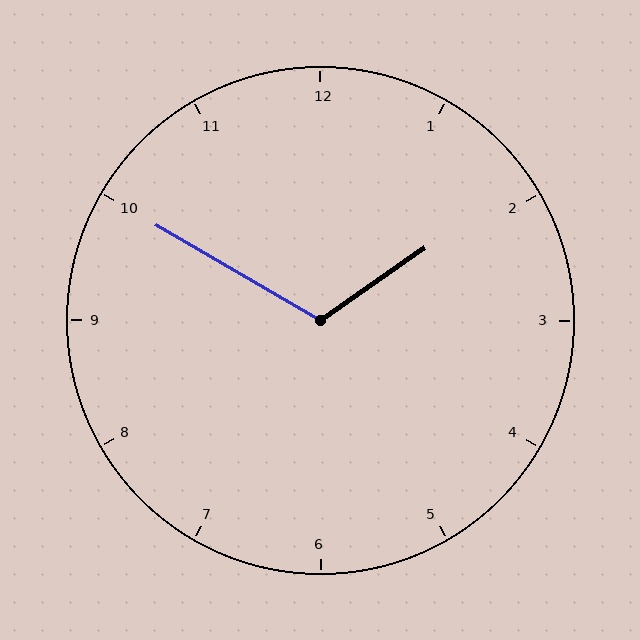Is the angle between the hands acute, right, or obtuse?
It is obtuse.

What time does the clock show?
1:50.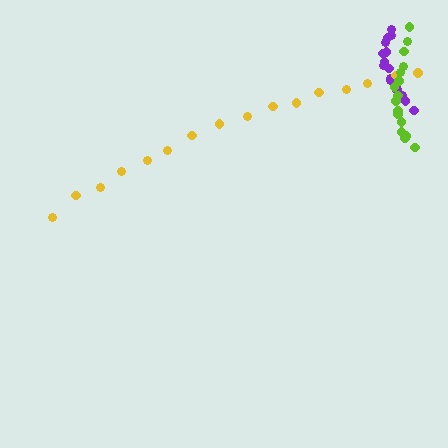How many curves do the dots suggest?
There are 3 distinct paths.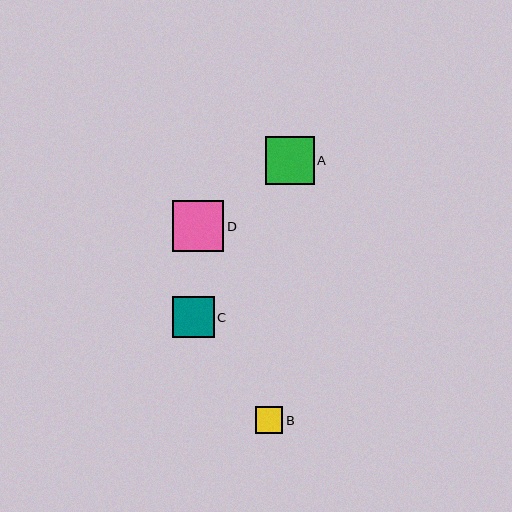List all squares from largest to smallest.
From largest to smallest: D, A, C, B.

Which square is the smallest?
Square B is the smallest with a size of approximately 27 pixels.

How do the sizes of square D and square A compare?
Square D and square A are approximately the same size.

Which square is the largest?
Square D is the largest with a size of approximately 51 pixels.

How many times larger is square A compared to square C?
Square A is approximately 1.2 times the size of square C.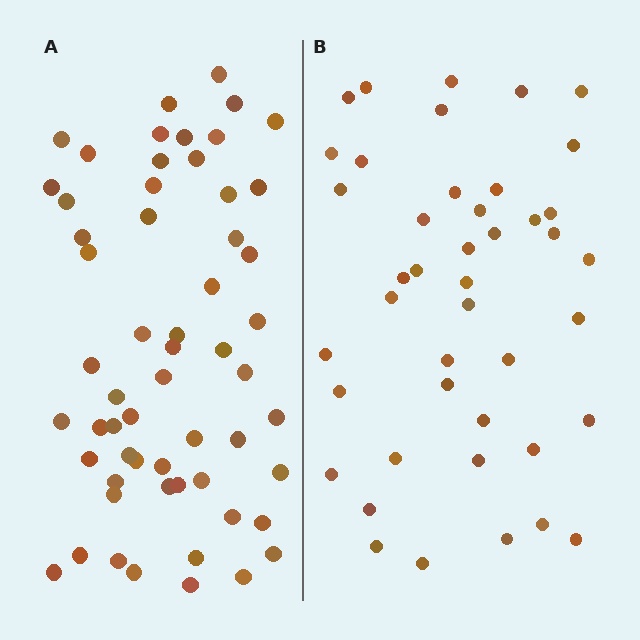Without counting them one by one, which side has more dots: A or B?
Region A (the left region) has more dots.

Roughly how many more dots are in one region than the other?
Region A has approximately 15 more dots than region B.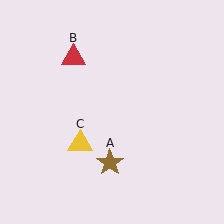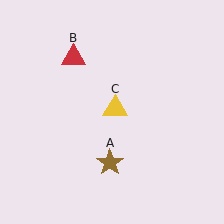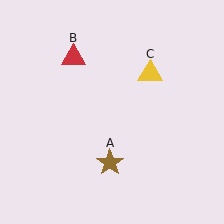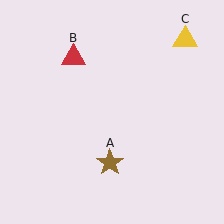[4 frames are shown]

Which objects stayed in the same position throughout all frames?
Brown star (object A) and red triangle (object B) remained stationary.